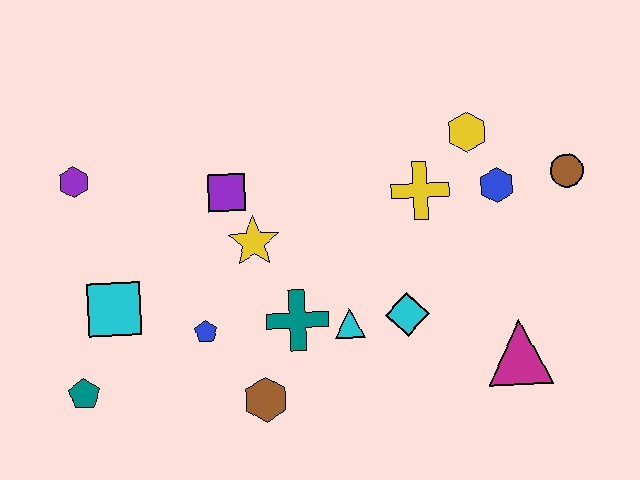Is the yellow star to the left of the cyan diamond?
Yes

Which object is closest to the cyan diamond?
The cyan triangle is closest to the cyan diamond.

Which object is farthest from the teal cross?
The brown circle is farthest from the teal cross.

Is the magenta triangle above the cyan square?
No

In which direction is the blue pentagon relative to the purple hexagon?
The blue pentagon is below the purple hexagon.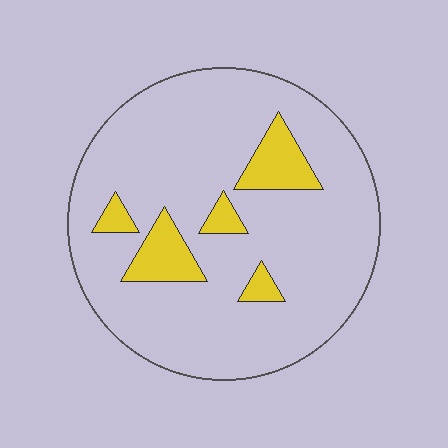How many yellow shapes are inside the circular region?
5.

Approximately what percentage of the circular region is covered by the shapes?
Approximately 15%.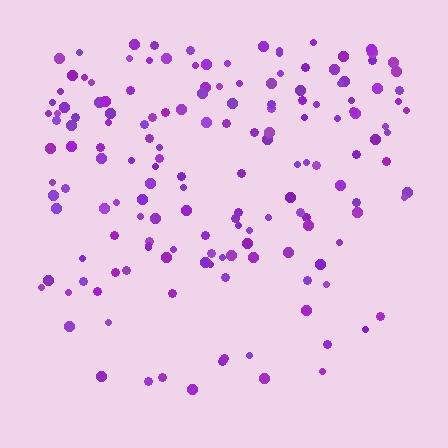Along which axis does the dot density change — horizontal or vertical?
Vertical.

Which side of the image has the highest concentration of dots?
The top.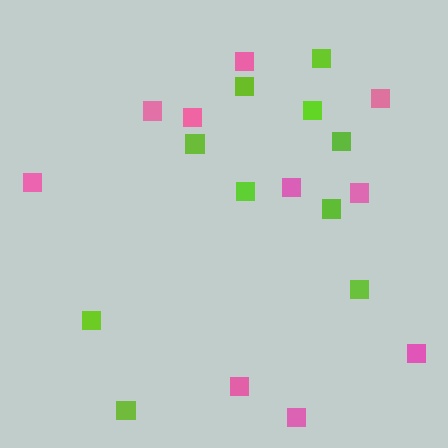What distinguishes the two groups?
There are 2 groups: one group of pink squares (10) and one group of lime squares (10).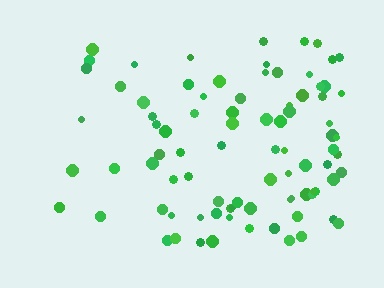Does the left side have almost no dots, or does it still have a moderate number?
Still a moderate number, just noticeably fewer than the right.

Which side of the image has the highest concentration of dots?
The right.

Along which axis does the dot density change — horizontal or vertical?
Horizontal.